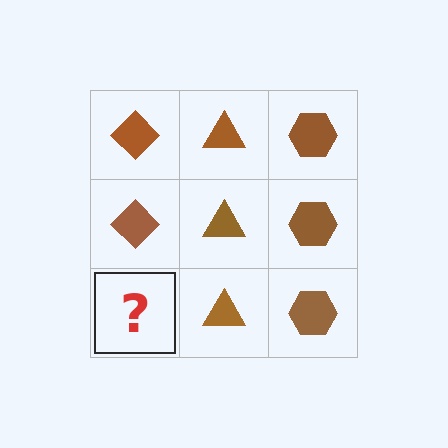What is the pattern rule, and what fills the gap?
The rule is that each column has a consistent shape. The gap should be filled with a brown diamond.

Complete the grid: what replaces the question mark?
The question mark should be replaced with a brown diamond.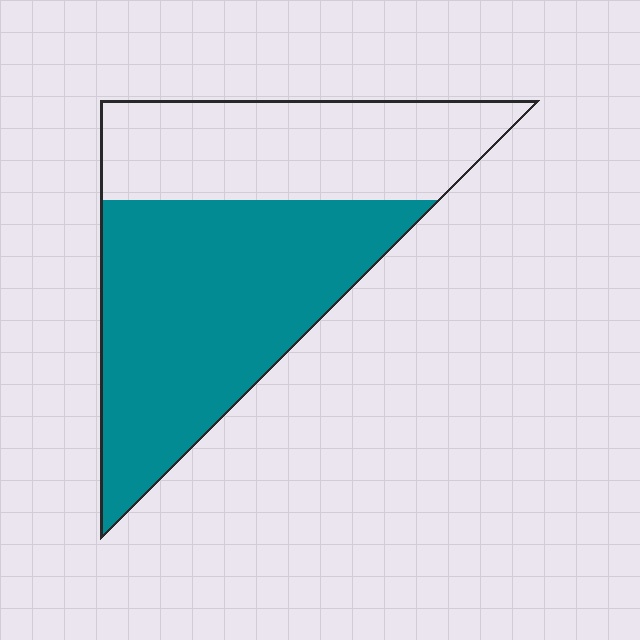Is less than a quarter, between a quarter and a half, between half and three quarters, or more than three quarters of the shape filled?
Between half and three quarters.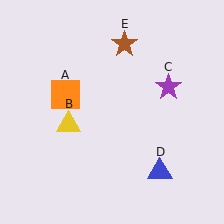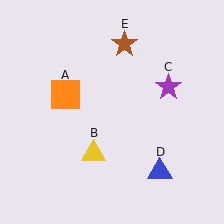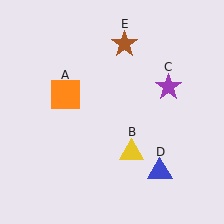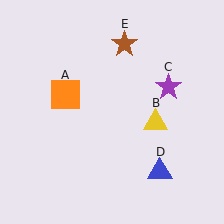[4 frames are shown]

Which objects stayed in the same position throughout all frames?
Orange square (object A) and purple star (object C) and blue triangle (object D) and brown star (object E) remained stationary.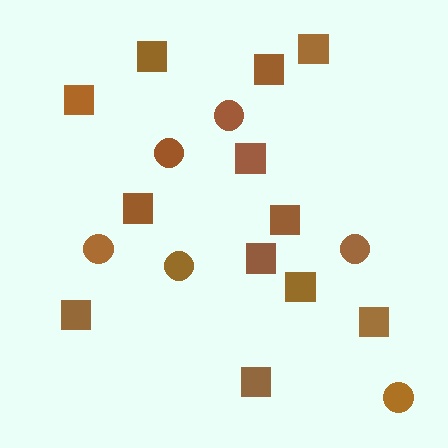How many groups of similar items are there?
There are 2 groups: one group of squares (12) and one group of circles (6).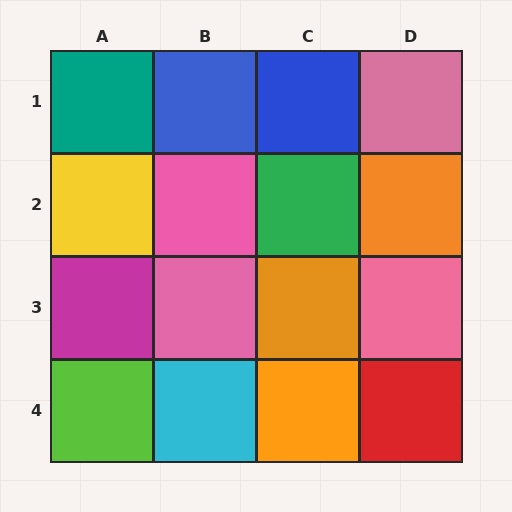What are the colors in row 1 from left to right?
Teal, blue, blue, pink.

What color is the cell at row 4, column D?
Red.